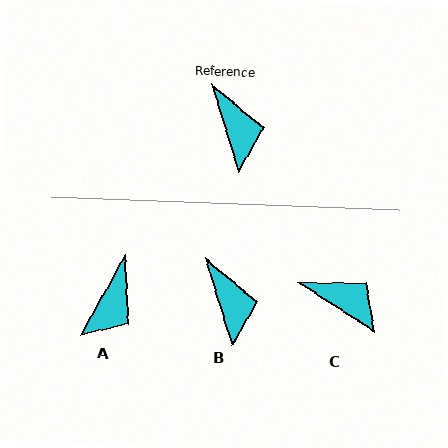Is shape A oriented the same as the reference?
No, it is off by about 47 degrees.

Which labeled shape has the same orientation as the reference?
B.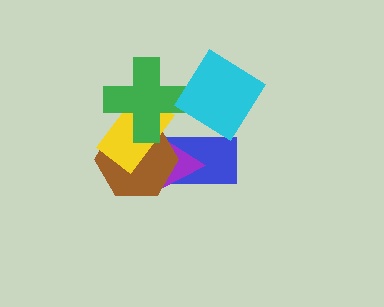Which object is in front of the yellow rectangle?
The green cross is in front of the yellow rectangle.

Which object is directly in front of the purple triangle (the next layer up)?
The brown hexagon is directly in front of the purple triangle.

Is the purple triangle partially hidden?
Yes, it is partially covered by another shape.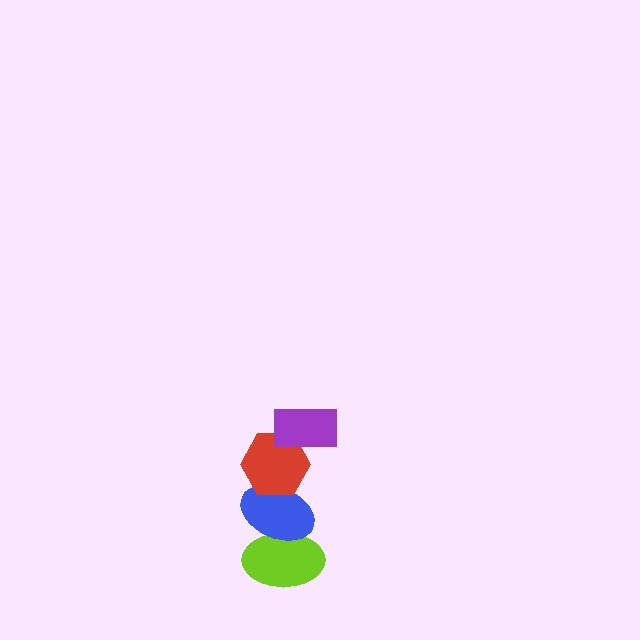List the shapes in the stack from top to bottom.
From top to bottom: the purple rectangle, the red hexagon, the blue ellipse, the lime ellipse.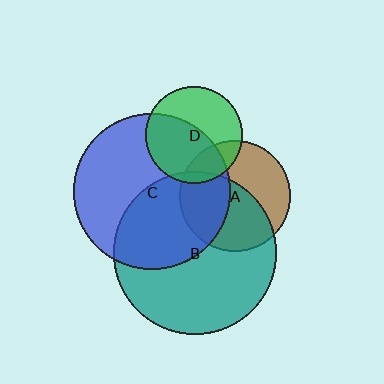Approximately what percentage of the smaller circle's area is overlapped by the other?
Approximately 35%.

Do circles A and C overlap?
Yes.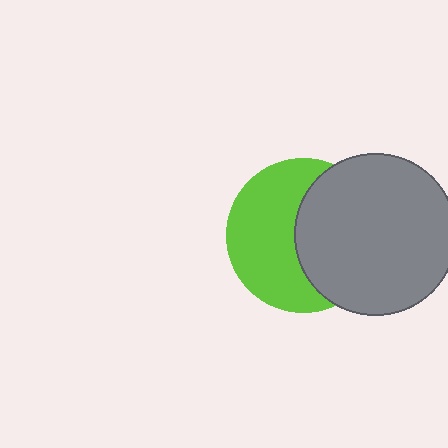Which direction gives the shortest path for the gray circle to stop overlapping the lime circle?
Moving right gives the shortest separation.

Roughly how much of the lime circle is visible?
About half of it is visible (roughly 53%).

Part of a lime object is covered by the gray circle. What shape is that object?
It is a circle.